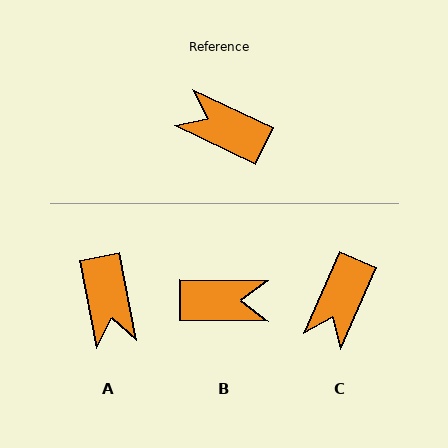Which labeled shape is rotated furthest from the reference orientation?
B, about 155 degrees away.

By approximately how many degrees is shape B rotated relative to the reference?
Approximately 155 degrees clockwise.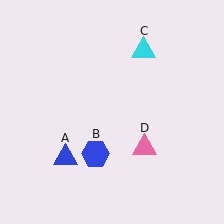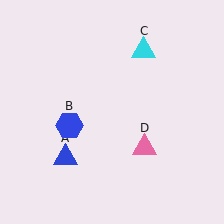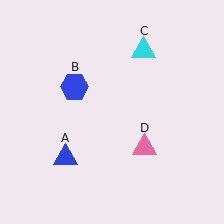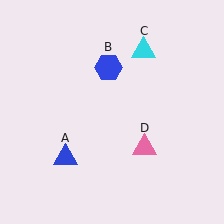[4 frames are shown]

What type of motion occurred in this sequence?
The blue hexagon (object B) rotated clockwise around the center of the scene.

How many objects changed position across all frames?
1 object changed position: blue hexagon (object B).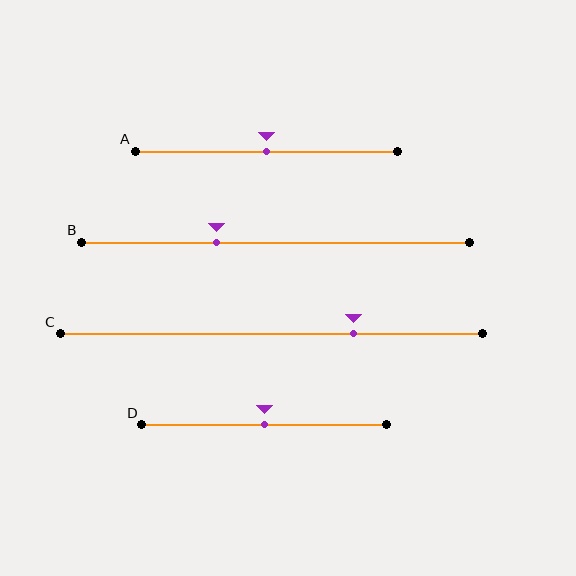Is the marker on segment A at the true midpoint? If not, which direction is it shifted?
Yes, the marker on segment A is at the true midpoint.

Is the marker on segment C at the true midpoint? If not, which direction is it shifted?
No, the marker on segment C is shifted to the right by about 20% of the segment length.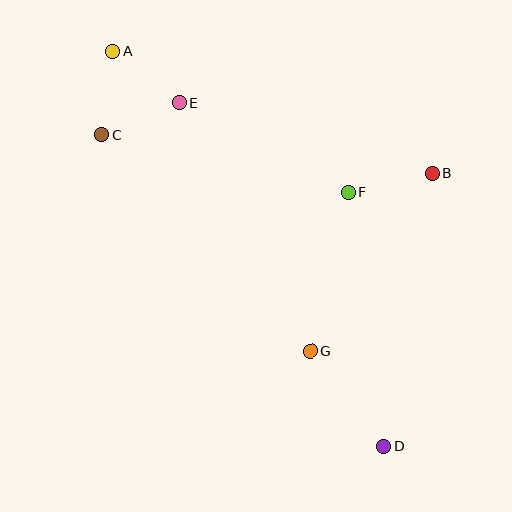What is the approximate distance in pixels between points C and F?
The distance between C and F is approximately 254 pixels.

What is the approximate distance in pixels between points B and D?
The distance between B and D is approximately 277 pixels.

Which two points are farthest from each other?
Points A and D are farthest from each other.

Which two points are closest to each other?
Points A and E are closest to each other.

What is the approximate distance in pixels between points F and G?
The distance between F and G is approximately 163 pixels.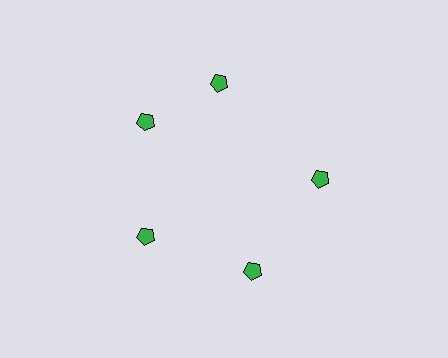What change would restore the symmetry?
The symmetry would be restored by rotating it back into even spacing with its neighbors so that all 5 pentagons sit at equal angles and equal distance from the center.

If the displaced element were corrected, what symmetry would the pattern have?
It would have 5-fold rotational symmetry — the pattern would map onto itself every 72 degrees.